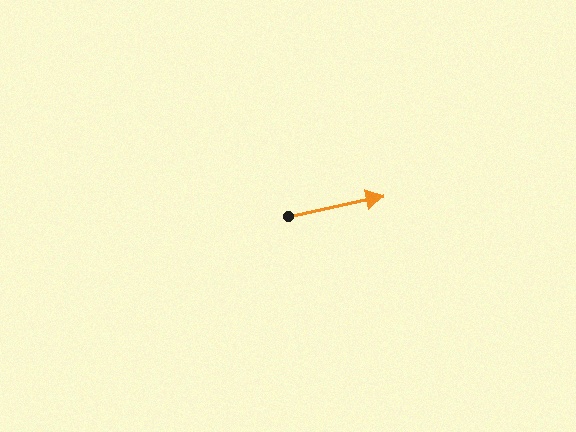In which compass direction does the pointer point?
East.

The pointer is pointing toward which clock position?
Roughly 3 o'clock.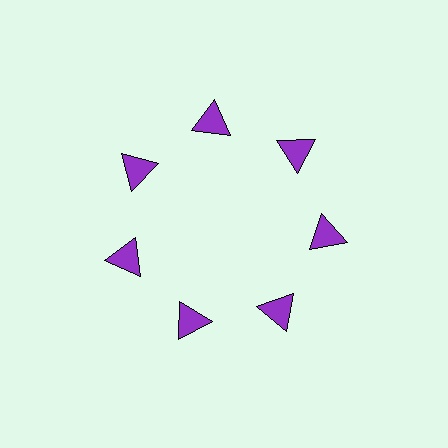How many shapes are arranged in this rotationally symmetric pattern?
There are 7 shapes, arranged in 7 groups of 1.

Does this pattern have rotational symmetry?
Yes, this pattern has 7-fold rotational symmetry. It looks the same after rotating 51 degrees around the center.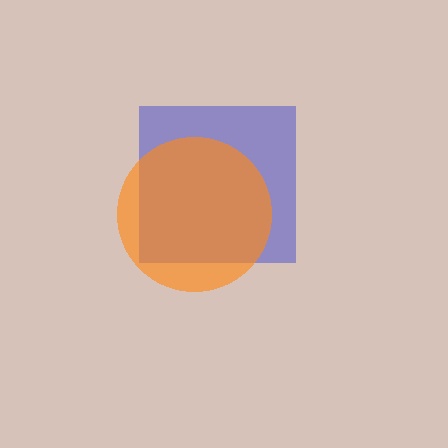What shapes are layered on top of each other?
The layered shapes are: a blue square, an orange circle.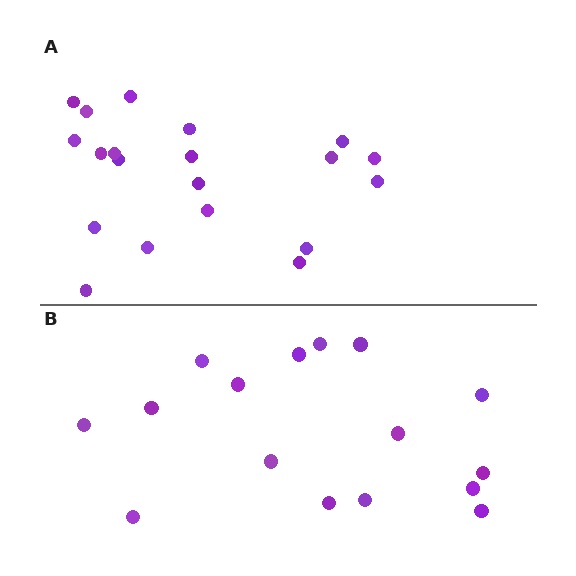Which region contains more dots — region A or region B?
Region A (the top region) has more dots.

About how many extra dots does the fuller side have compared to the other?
Region A has about 4 more dots than region B.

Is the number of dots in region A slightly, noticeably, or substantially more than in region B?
Region A has noticeably more, but not dramatically so. The ratio is roughly 1.2 to 1.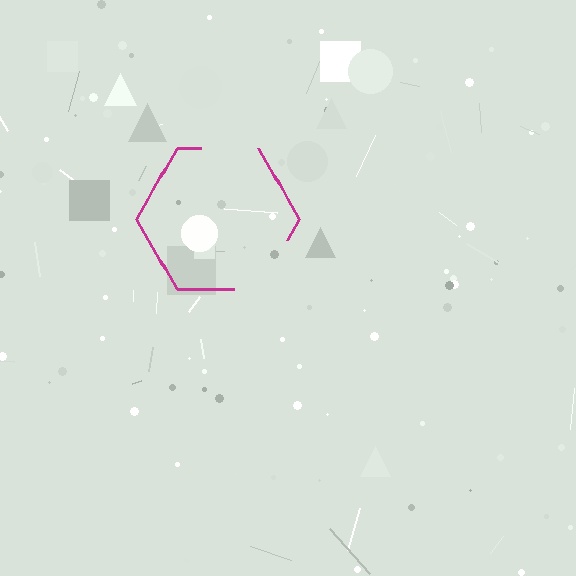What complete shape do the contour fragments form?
The contour fragments form a hexagon.